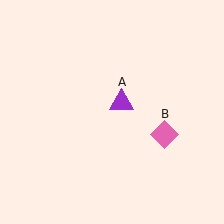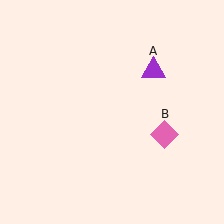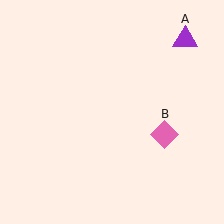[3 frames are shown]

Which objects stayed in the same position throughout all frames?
Pink diamond (object B) remained stationary.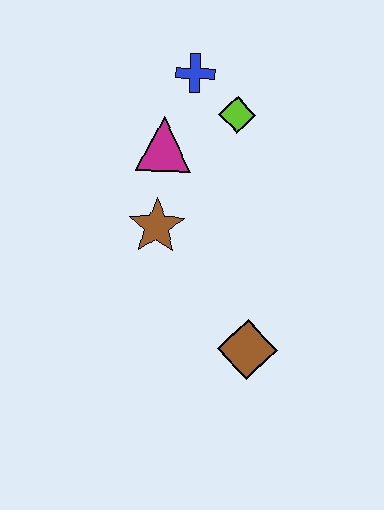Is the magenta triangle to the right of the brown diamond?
No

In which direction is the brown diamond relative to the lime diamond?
The brown diamond is below the lime diamond.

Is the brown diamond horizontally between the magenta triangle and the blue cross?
No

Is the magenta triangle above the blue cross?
No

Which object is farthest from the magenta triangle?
The brown diamond is farthest from the magenta triangle.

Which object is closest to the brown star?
The magenta triangle is closest to the brown star.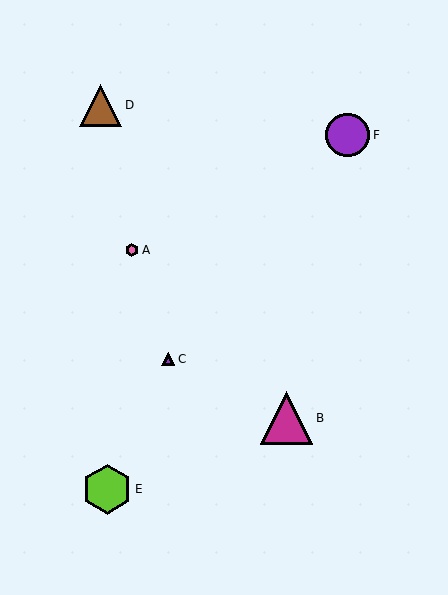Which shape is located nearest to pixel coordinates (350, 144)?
The purple circle (labeled F) at (348, 135) is nearest to that location.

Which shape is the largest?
The magenta triangle (labeled B) is the largest.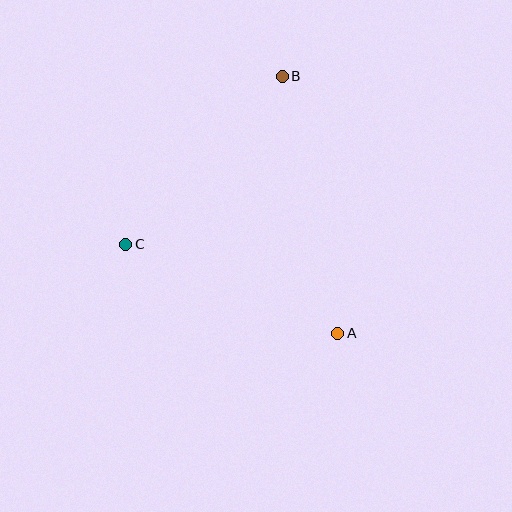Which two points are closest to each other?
Points B and C are closest to each other.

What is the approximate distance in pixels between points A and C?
The distance between A and C is approximately 230 pixels.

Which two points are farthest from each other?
Points A and B are farthest from each other.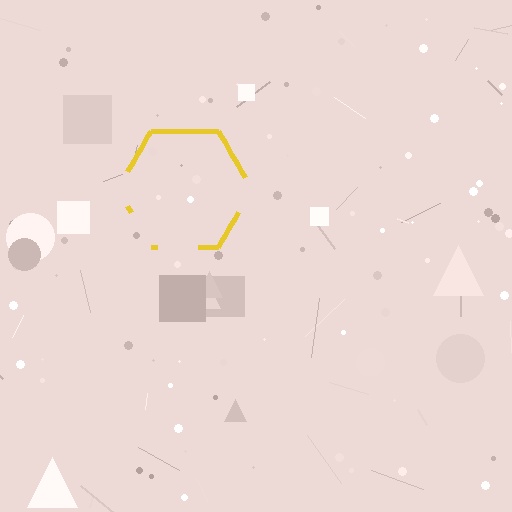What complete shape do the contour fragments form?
The contour fragments form a hexagon.